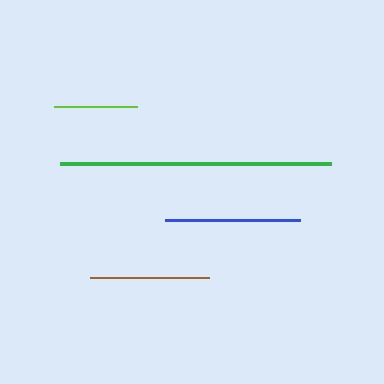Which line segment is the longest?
The green line is the longest at approximately 271 pixels.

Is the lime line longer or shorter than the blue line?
The blue line is longer than the lime line.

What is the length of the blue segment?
The blue segment is approximately 135 pixels long.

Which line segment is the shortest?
The lime line is the shortest at approximately 83 pixels.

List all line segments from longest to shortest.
From longest to shortest: green, blue, brown, lime.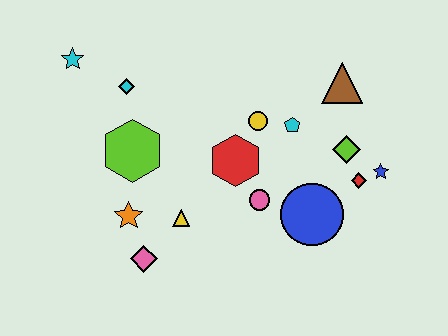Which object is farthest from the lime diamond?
The cyan star is farthest from the lime diamond.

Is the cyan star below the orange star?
No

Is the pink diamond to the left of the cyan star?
No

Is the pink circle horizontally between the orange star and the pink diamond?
No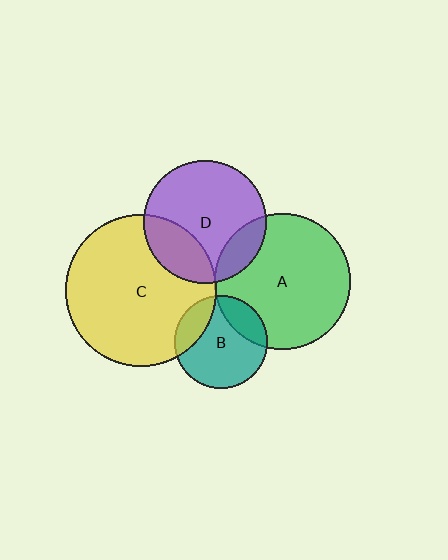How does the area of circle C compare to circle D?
Approximately 1.5 times.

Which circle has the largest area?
Circle C (yellow).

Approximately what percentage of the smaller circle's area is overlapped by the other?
Approximately 20%.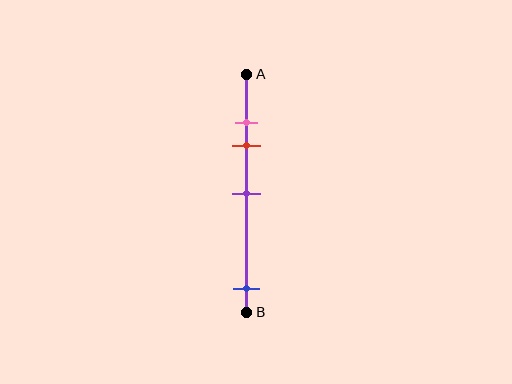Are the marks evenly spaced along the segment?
No, the marks are not evenly spaced.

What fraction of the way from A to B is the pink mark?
The pink mark is approximately 20% (0.2) of the way from A to B.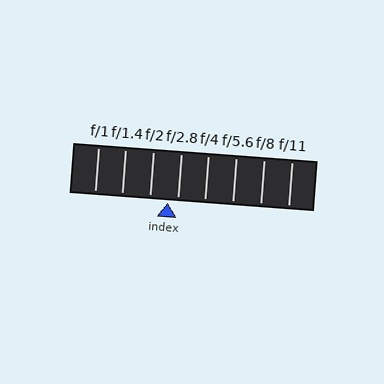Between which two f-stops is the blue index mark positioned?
The index mark is between f/2 and f/2.8.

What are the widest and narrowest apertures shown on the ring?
The widest aperture shown is f/1 and the narrowest is f/11.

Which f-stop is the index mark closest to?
The index mark is closest to f/2.8.